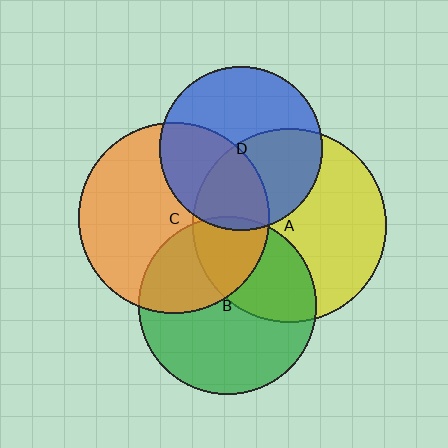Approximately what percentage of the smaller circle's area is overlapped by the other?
Approximately 35%.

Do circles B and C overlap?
Yes.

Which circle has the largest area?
Circle A (yellow).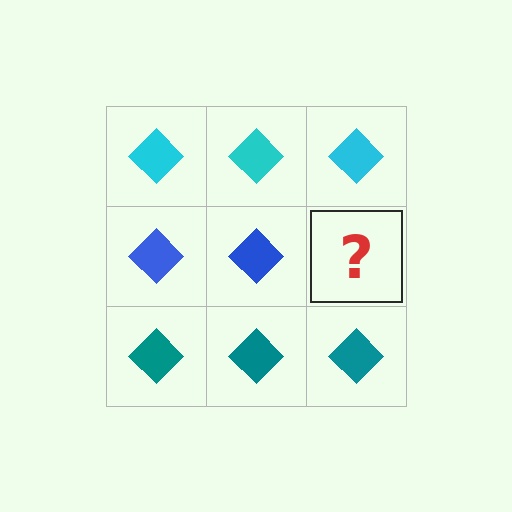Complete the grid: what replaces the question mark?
The question mark should be replaced with a blue diamond.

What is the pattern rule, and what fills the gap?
The rule is that each row has a consistent color. The gap should be filled with a blue diamond.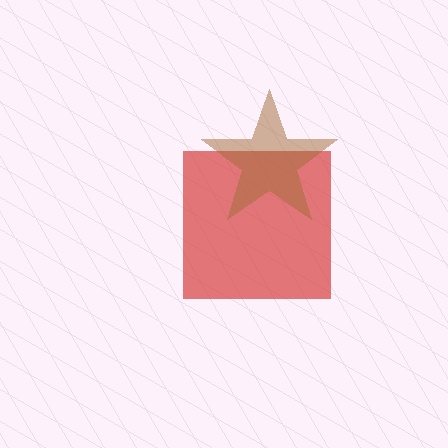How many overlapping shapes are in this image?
There are 2 overlapping shapes in the image.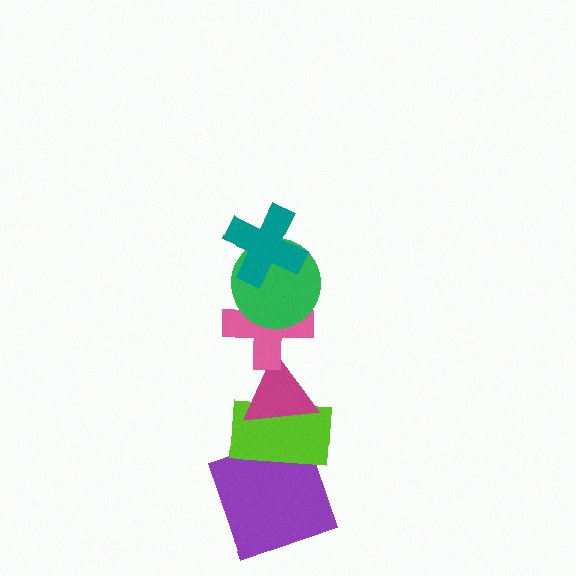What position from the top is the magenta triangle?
The magenta triangle is 4th from the top.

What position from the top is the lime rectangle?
The lime rectangle is 5th from the top.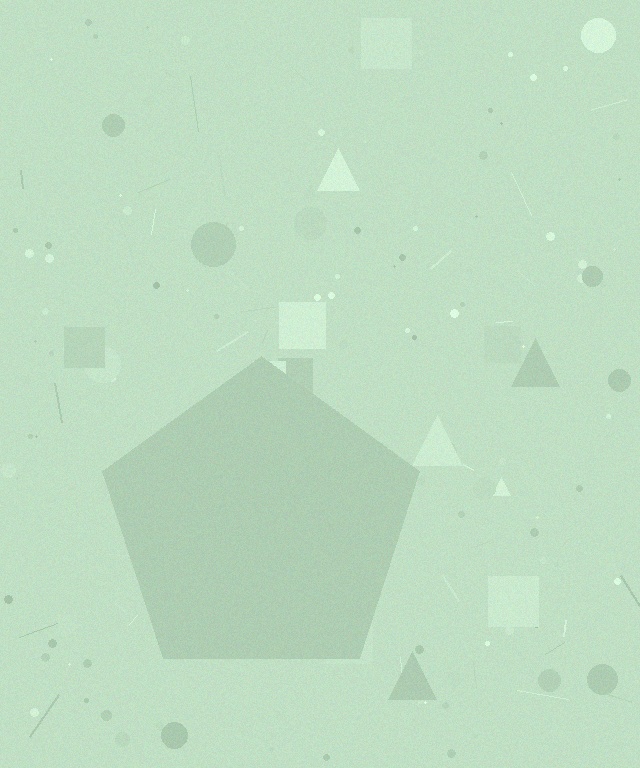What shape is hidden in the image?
A pentagon is hidden in the image.